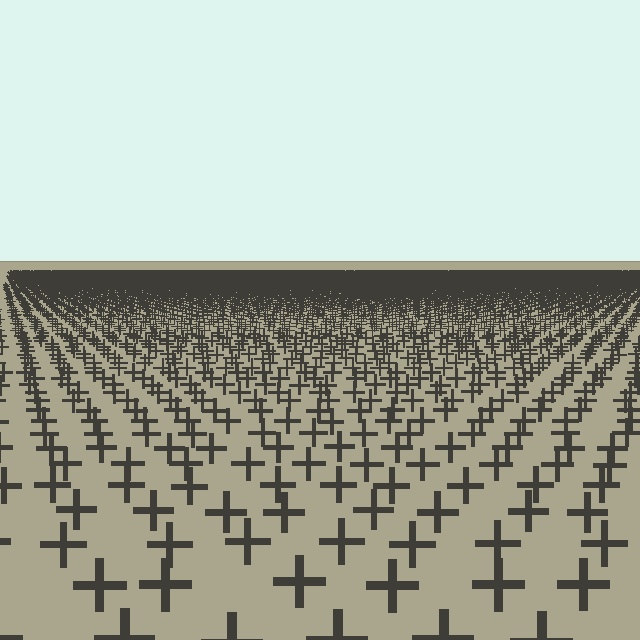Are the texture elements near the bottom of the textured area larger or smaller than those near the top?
Larger. Near the bottom, elements are closer to the viewer and appear at a bigger on-screen size.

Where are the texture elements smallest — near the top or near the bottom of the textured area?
Near the top.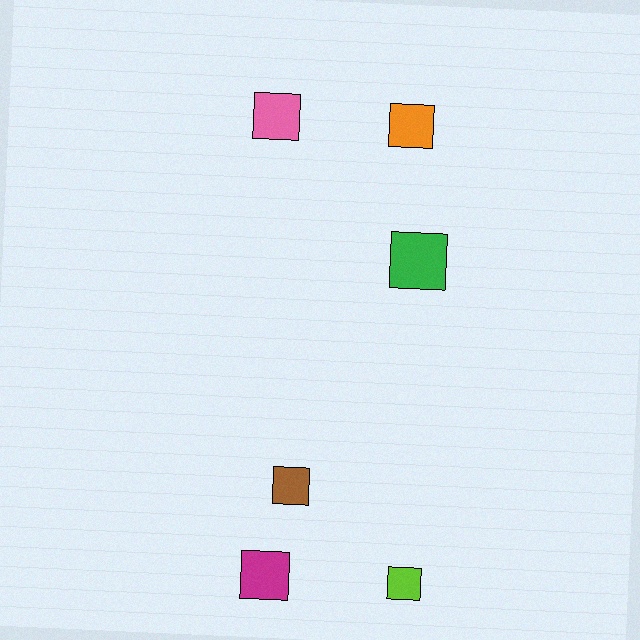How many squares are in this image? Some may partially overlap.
There are 6 squares.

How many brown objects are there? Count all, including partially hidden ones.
There is 1 brown object.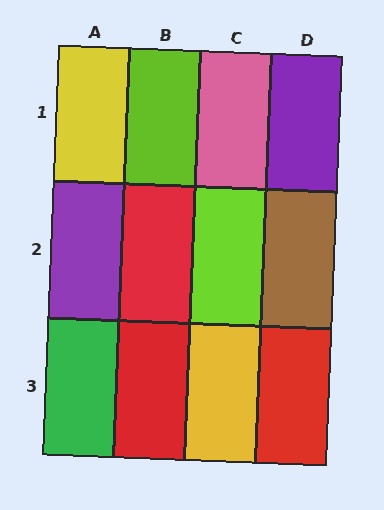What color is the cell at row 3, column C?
Yellow.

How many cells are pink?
1 cell is pink.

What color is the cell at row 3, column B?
Red.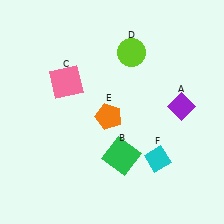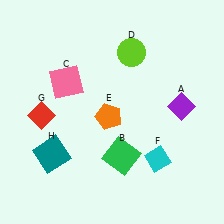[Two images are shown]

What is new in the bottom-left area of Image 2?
A red diamond (G) was added in the bottom-left area of Image 2.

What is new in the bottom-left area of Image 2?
A teal square (H) was added in the bottom-left area of Image 2.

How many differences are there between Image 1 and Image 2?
There are 2 differences between the two images.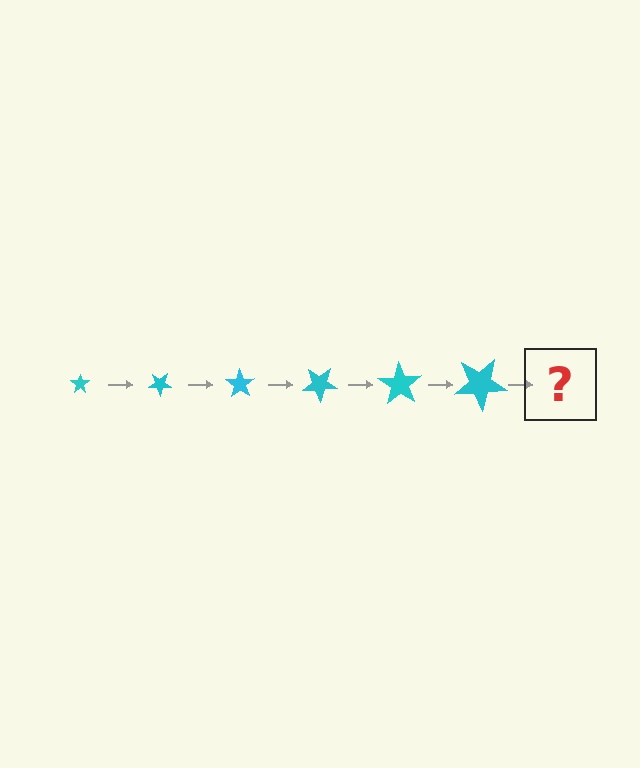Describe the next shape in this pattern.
It should be a star, larger than the previous one and rotated 210 degrees from the start.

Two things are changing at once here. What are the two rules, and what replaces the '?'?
The two rules are that the star grows larger each step and it rotates 35 degrees each step. The '?' should be a star, larger than the previous one and rotated 210 degrees from the start.